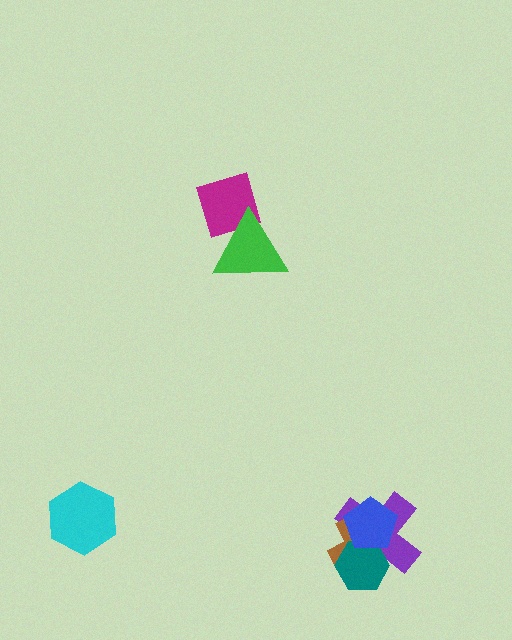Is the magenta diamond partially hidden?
Yes, it is partially covered by another shape.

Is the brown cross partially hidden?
Yes, it is partially covered by another shape.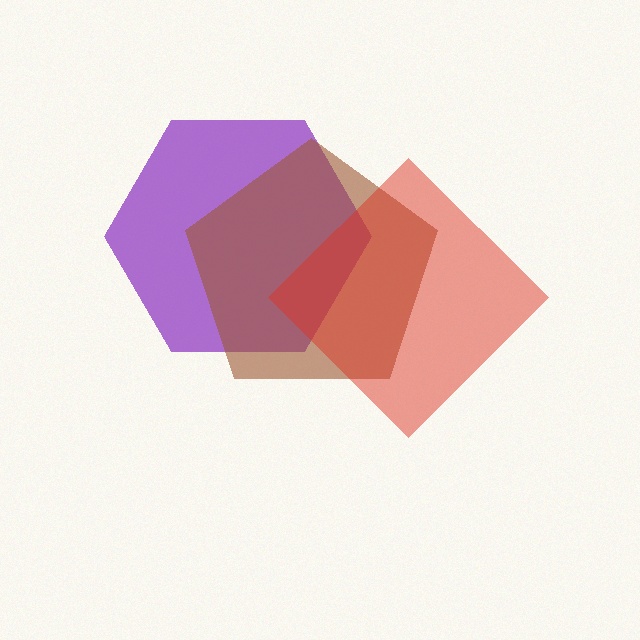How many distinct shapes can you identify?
There are 3 distinct shapes: a purple hexagon, a brown pentagon, a red diamond.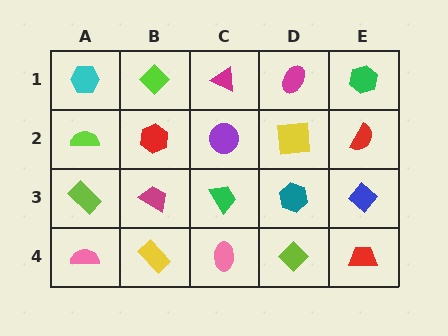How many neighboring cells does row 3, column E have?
3.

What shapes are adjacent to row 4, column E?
A blue diamond (row 3, column E), a lime diamond (row 4, column D).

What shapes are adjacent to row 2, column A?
A cyan hexagon (row 1, column A), a lime rectangle (row 3, column A), a red hexagon (row 2, column B).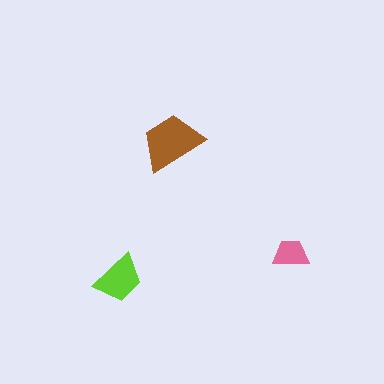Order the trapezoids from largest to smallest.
the brown one, the lime one, the pink one.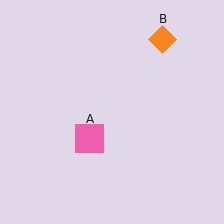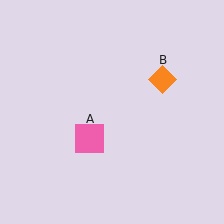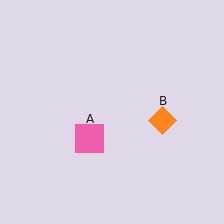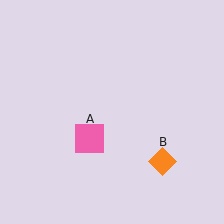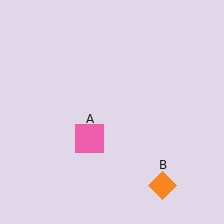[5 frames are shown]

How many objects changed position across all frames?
1 object changed position: orange diamond (object B).